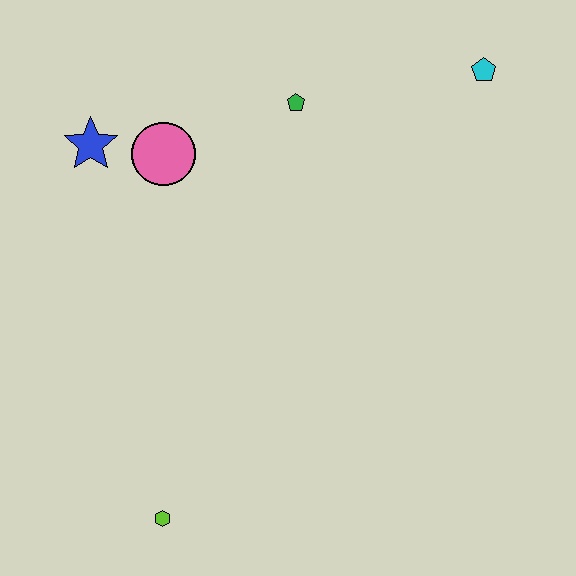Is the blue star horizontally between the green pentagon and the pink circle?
No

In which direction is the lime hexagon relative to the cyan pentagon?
The lime hexagon is below the cyan pentagon.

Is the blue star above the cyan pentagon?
No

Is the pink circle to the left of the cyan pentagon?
Yes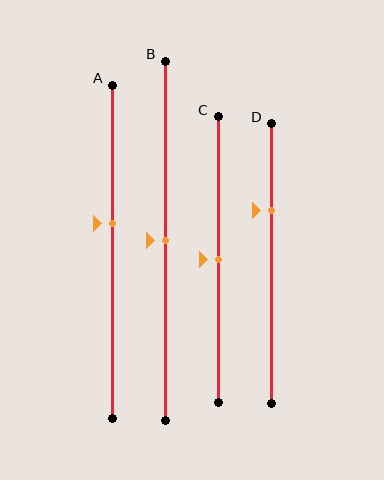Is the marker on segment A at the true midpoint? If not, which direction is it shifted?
No, the marker on segment A is shifted upward by about 9% of the segment length.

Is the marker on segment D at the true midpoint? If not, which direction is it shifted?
No, the marker on segment D is shifted upward by about 19% of the segment length.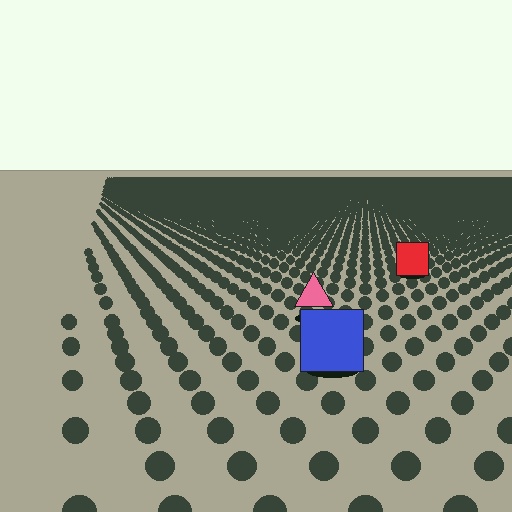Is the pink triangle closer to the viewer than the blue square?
No. The blue square is closer — you can tell from the texture gradient: the ground texture is coarser near it.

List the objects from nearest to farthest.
From nearest to farthest: the blue square, the pink triangle, the red square.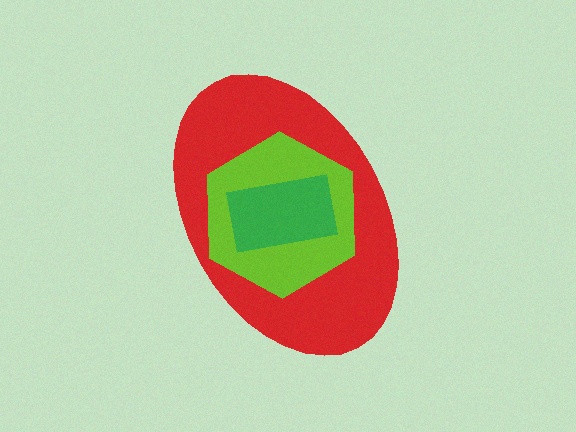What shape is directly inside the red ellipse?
The lime hexagon.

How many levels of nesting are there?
3.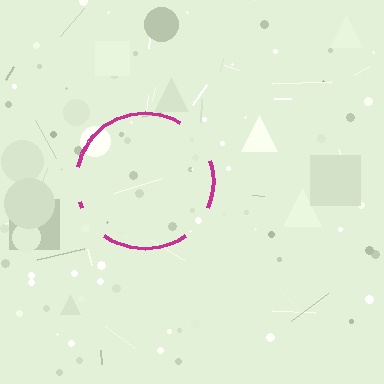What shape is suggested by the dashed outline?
The dashed outline suggests a circle.